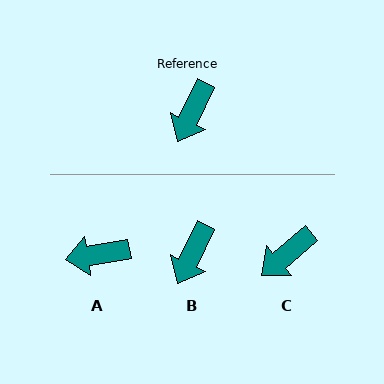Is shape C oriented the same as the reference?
No, it is off by about 24 degrees.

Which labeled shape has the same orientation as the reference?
B.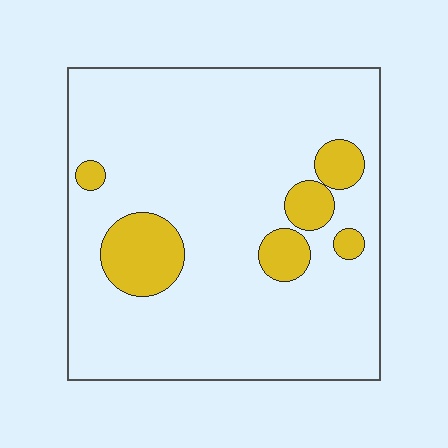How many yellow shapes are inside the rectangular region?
6.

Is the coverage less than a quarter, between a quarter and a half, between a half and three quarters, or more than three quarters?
Less than a quarter.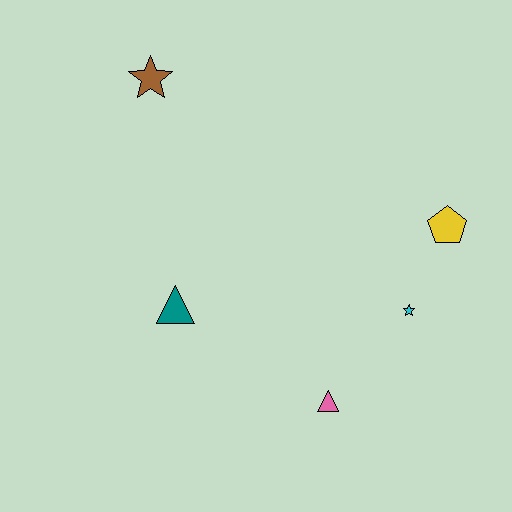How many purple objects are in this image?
There are no purple objects.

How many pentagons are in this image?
There is 1 pentagon.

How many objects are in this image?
There are 5 objects.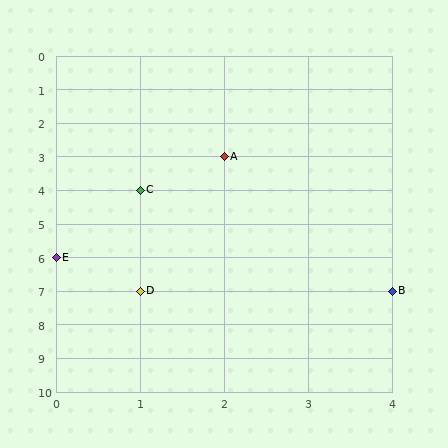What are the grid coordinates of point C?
Point C is at grid coordinates (1, 4).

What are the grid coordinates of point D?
Point D is at grid coordinates (1, 7).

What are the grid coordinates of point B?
Point B is at grid coordinates (4, 7).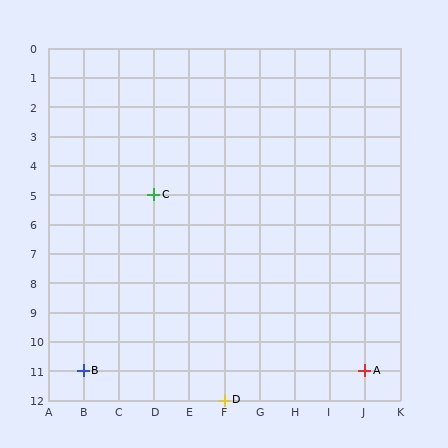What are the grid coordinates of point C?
Point C is at grid coordinates (D, 5).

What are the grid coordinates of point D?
Point D is at grid coordinates (F, 12).